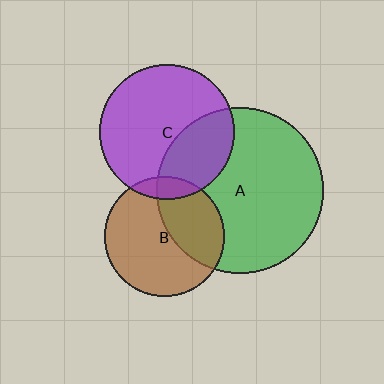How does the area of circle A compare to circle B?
Approximately 1.9 times.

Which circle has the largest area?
Circle A (green).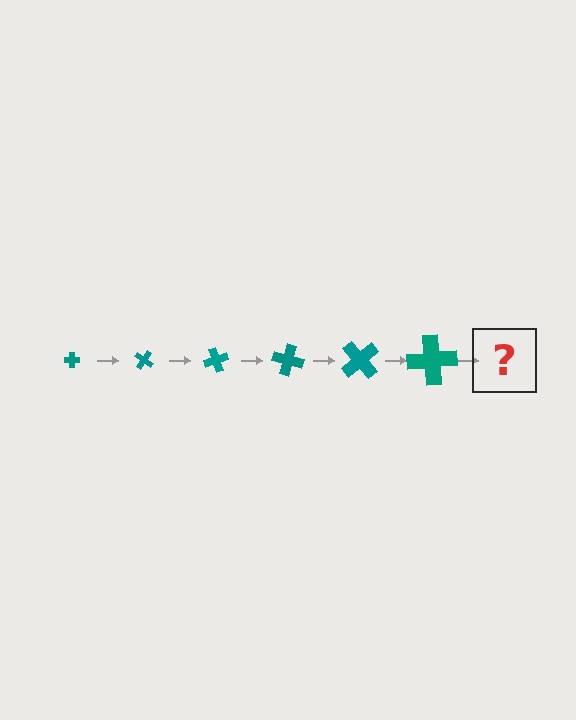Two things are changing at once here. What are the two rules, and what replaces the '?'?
The two rules are that the cross grows larger each step and it rotates 35 degrees each step. The '?' should be a cross, larger than the previous one and rotated 210 degrees from the start.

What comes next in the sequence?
The next element should be a cross, larger than the previous one and rotated 210 degrees from the start.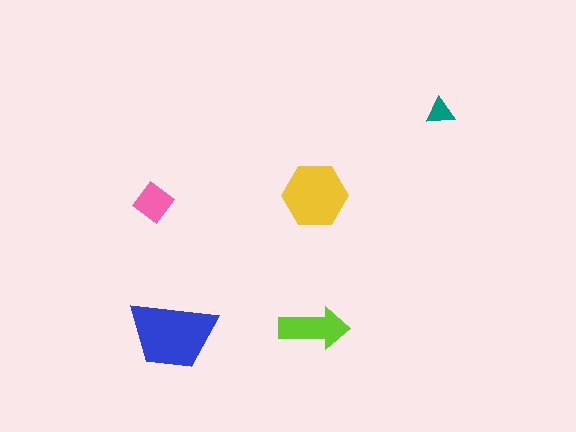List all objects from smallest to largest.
The teal triangle, the pink diamond, the lime arrow, the yellow hexagon, the blue trapezoid.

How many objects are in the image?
There are 5 objects in the image.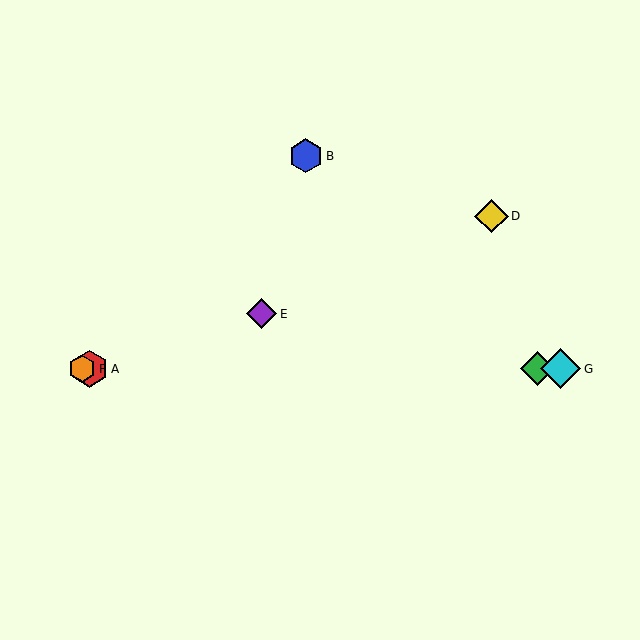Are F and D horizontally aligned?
No, F is at y≈369 and D is at y≈216.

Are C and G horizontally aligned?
Yes, both are at y≈369.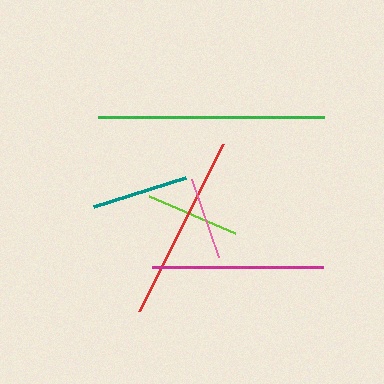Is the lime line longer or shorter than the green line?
The green line is longer than the lime line.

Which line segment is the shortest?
The pink line is the shortest at approximately 82 pixels.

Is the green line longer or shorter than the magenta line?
The green line is longer than the magenta line.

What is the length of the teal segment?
The teal segment is approximately 97 pixels long.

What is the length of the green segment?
The green segment is approximately 227 pixels long.